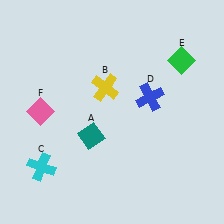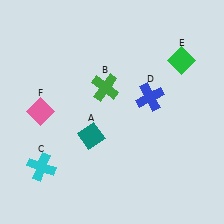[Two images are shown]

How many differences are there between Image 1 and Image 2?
There is 1 difference between the two images.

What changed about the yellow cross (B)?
In Image 1, B is yellow. In Image 2, it changed to green.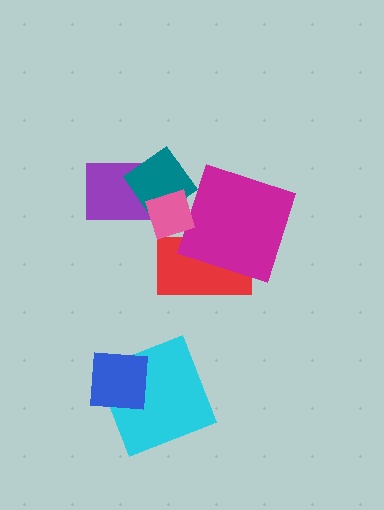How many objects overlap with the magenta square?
2 objects overlap with the magenta square.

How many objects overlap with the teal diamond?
2 objects overlap with the teal diamond.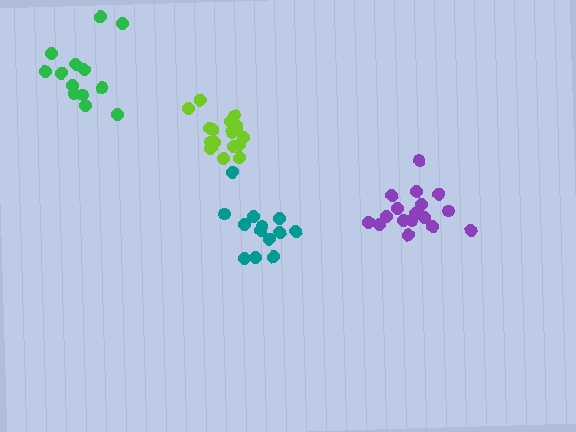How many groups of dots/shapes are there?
There are 4 groups.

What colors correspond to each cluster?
The clusters are colored: green, purple, lime, teal.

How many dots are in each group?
Group 1: 13 dots, Group 2: 17 dots, Group 3: 18 dots, Group 4: 13 dots (61 total).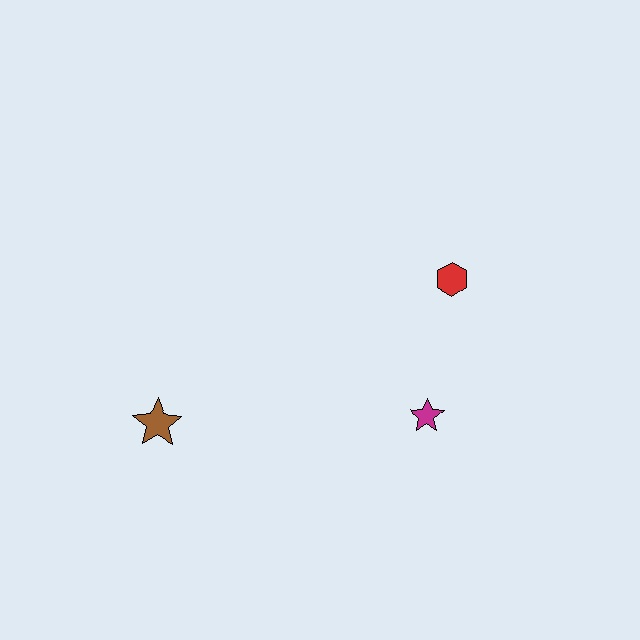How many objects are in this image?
There are 3 objects.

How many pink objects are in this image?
There are no pink objects.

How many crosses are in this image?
There are no crosses.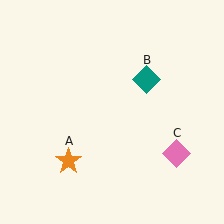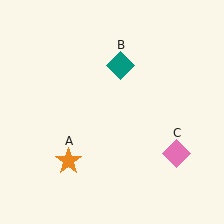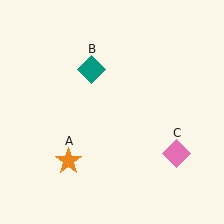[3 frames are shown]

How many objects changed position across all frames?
1 object changed position: teal diamond (object B).